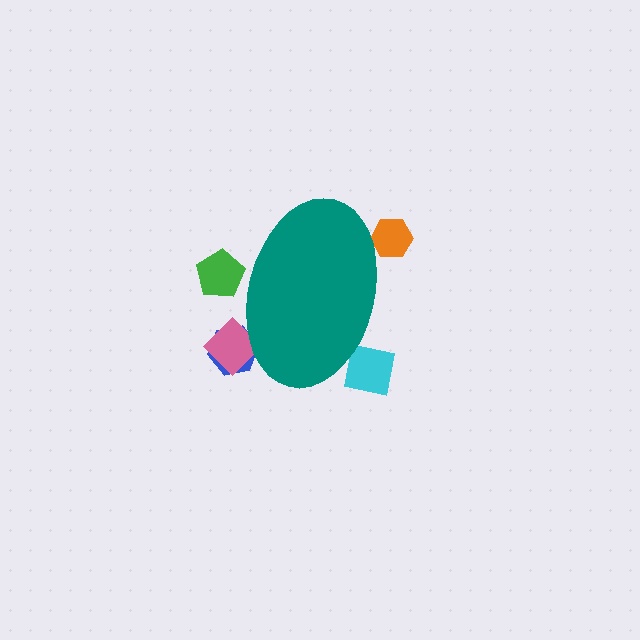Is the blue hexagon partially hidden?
Yes, the blue hexagon is partially hidden behind the teal ellipse.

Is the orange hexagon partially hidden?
Yes, the orange hexagon is partially hidden behind the teal ellipse.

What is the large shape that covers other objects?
A teal ellipse.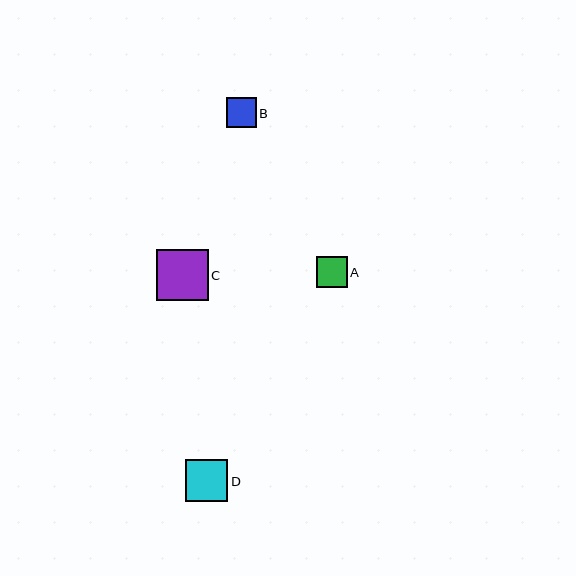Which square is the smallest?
Square B is the smallest with a size of approximately 30 pixels.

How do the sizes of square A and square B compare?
Square A and square B are approximately the same size.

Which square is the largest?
Square C is the largest with a size of approximately 51 pixels.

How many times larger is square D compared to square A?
Square D is approximately 1.4 times the size of square A.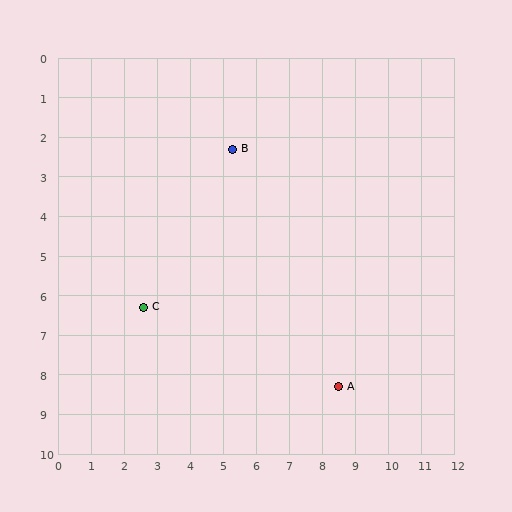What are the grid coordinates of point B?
Point B is at approximately (5.3, 2.3).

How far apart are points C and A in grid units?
Points C and A are about 6.2 grid units apart.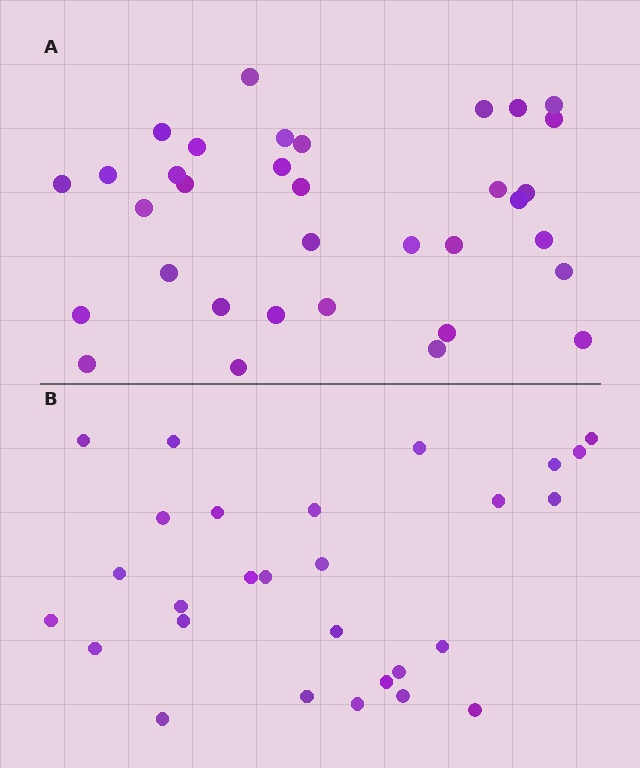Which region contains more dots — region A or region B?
Region A (the top region) has more dots.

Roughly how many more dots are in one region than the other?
Region A has about 6 more dots than region B.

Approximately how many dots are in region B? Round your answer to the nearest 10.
About 30 dots. (The exact count is 28, which rounds to 30.)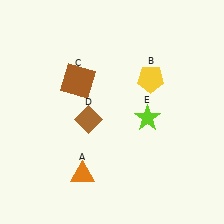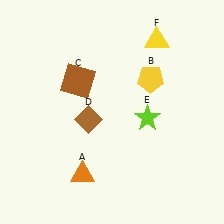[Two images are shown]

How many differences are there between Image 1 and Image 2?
There is 1 difference between the two images.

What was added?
A yellow triangle (F) was added in Image 2.